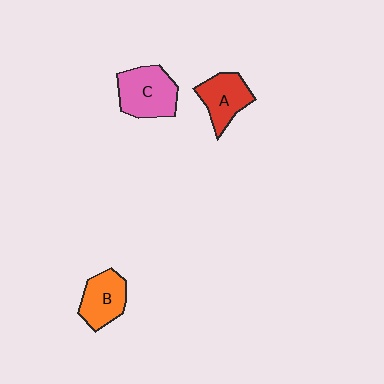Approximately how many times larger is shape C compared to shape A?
Approximately 1.3 times.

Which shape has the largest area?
Shape C (pink).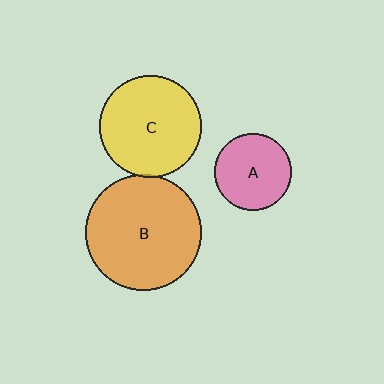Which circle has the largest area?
Circle B (orange).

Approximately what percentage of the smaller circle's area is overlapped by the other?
Approximately 5%.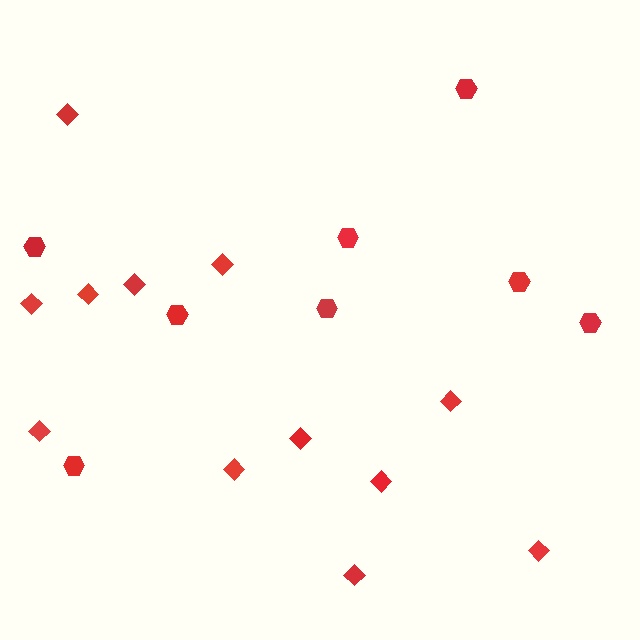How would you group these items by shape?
There are 2 groups: one group of diamonds (12) and one group of hexagons (8).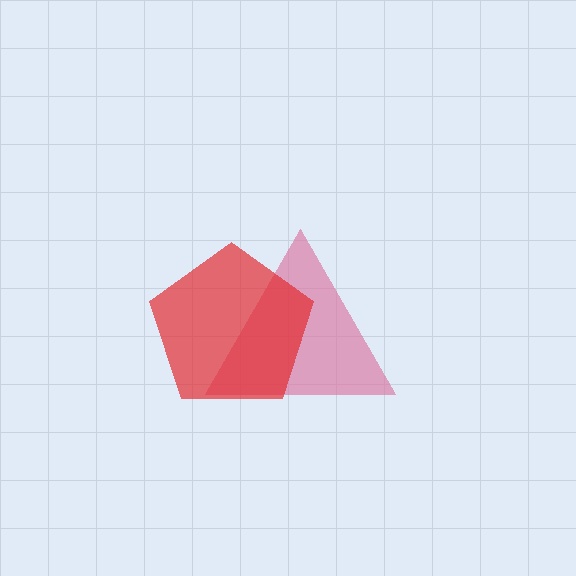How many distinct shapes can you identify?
There are 2 distinct shapes: a pink triangle, a red pentagon.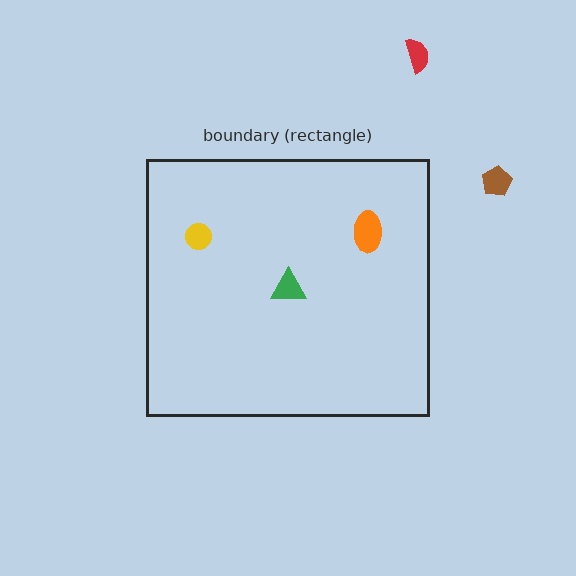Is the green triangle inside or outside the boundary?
Inside.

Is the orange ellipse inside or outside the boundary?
Inside.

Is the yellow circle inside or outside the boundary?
Inside.